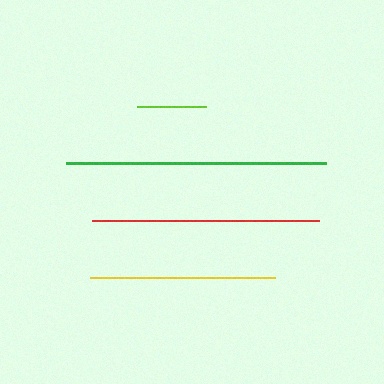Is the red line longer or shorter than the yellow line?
The red line is longer than the yellow line.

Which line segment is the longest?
The green line is the longest at approximately 260 pixels.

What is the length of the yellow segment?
The yellow segment is approximately 185 pixels long.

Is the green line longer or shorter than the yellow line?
The green line is longer than the yellow line.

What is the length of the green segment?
The green segment is approximately 260 pixels long.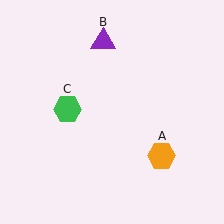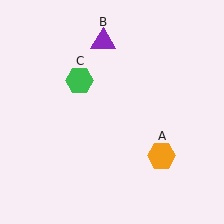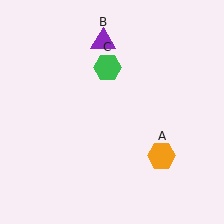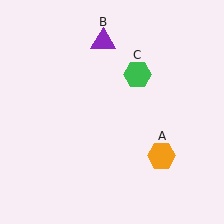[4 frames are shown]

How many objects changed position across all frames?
1 object changed position: green hexagon (object C).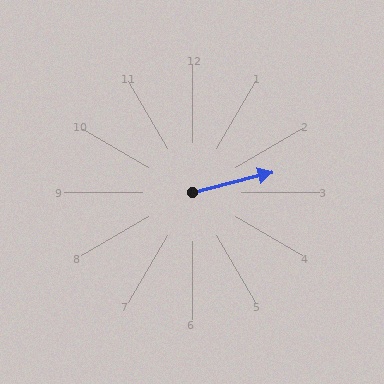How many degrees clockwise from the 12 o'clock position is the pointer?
Approximately 76 degrees.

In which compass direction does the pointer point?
East.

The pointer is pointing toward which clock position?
Roughly 3 o'clock.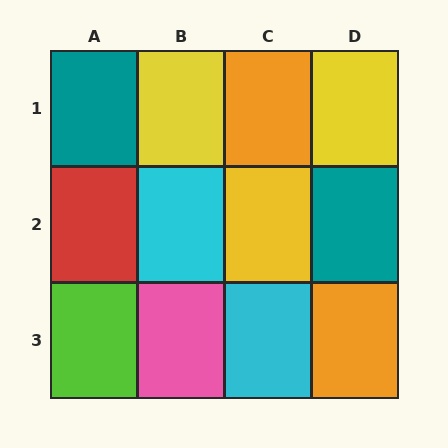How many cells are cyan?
2 cells are cyan.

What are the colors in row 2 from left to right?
Red, cyan, yellow, teal.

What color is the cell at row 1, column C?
Orange.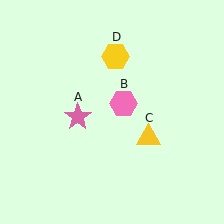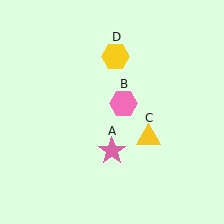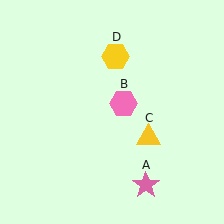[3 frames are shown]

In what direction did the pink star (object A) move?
The pink star (object A) moved down and to the right.